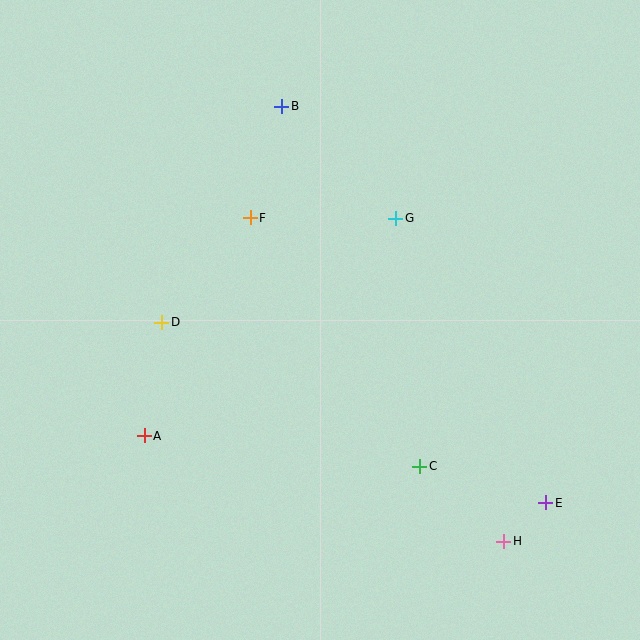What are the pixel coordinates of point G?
Point G is at (396, 218).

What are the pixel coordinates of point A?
Point A is at (144, 436).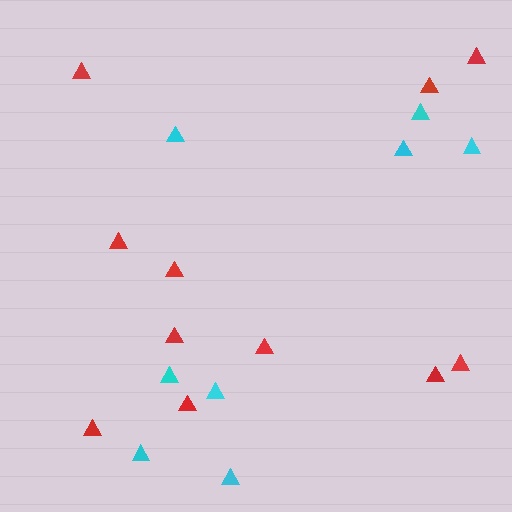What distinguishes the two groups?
There are 2 groups: one group of red triangles (11) and one group of cyan triangles (8).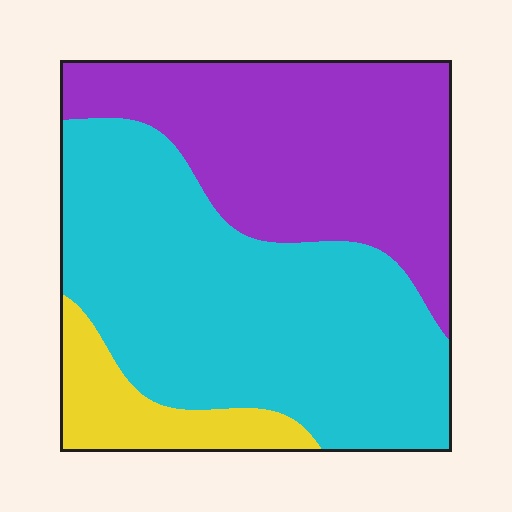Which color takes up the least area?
Yellow, at roughly 10%.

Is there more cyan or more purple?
Cyan.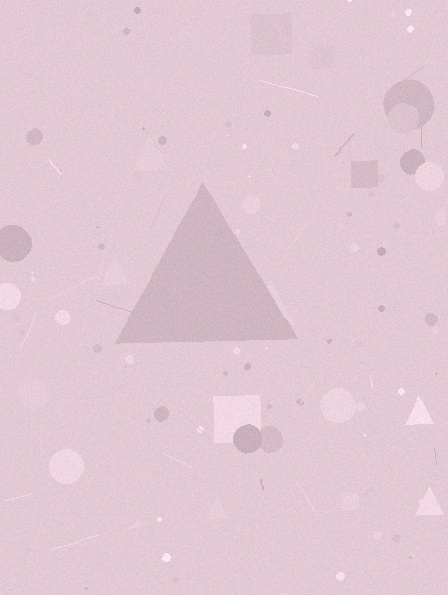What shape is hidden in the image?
A triangle is hidden in the image.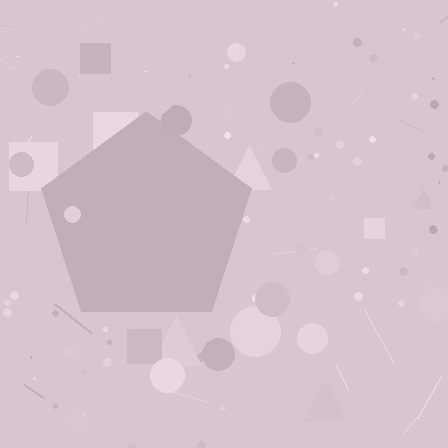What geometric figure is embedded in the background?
A pentagon is embedded in the background.